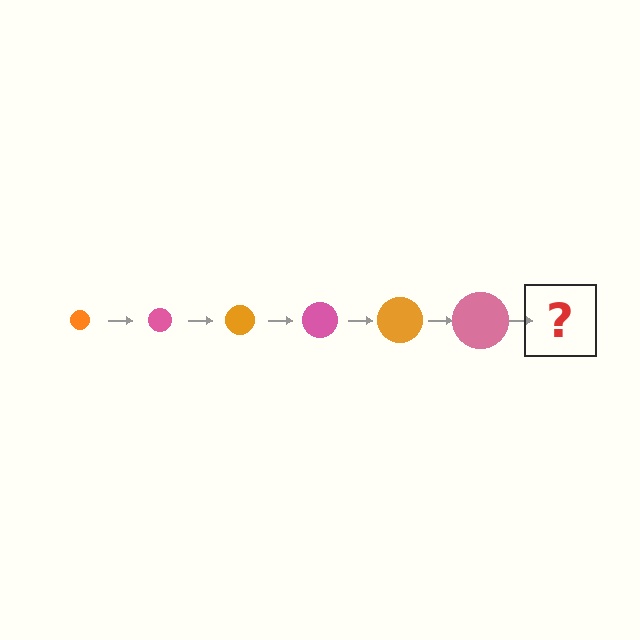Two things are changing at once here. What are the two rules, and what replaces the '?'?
The two rules are that the circle grows larger each step and the color cycles through orange and pink. The '?' should be an orange circle, larger than the previous one.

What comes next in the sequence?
The next element should be an orange circle, larger than the previous one.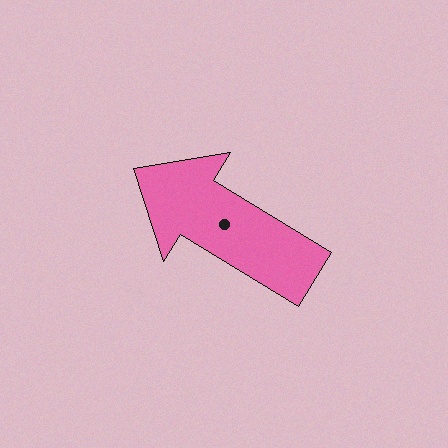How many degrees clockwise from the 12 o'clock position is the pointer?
Approximately 301 degrees.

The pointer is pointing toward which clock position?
Roughly 10 o'clock.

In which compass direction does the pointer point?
Northwest.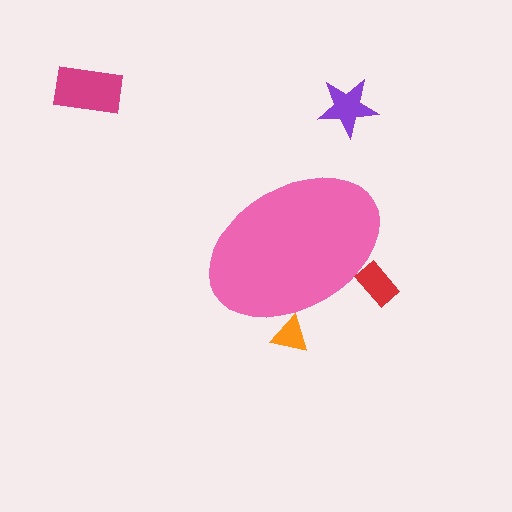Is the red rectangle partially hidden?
Yes, the red rectangle is partially hidden behind the pink ellipse.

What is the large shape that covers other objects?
A pink ellipse.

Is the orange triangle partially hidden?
Yes, the orange triangle is partially hidden behind the pink ellipse.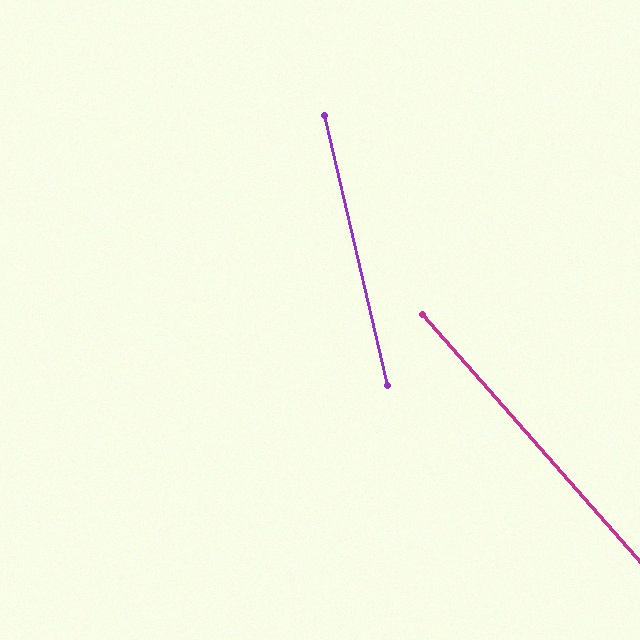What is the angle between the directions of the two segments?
Approximately 28 degrees.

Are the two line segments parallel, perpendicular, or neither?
Neither parallel nor perpendicular — they differ by about 28°.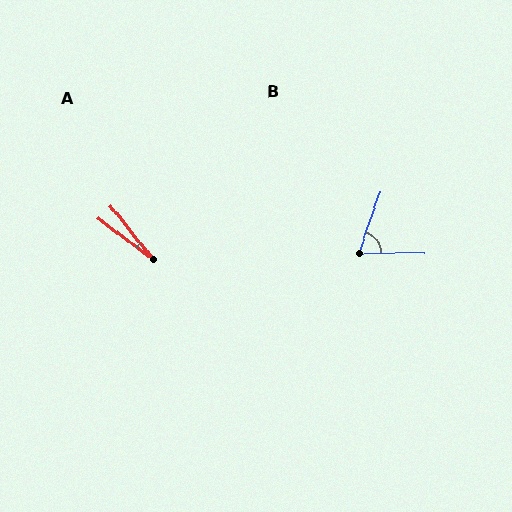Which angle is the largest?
B, at approximately 70 degrees.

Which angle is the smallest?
A, at approximately 15 degrees.